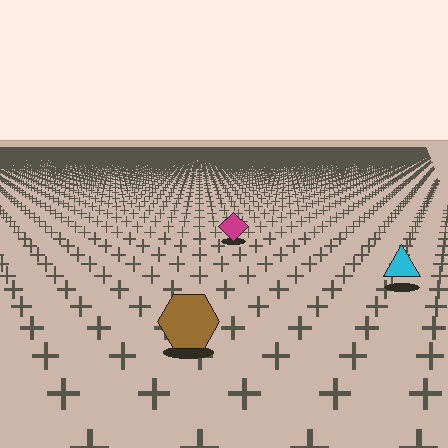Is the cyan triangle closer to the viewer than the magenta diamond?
Yes. The cyan triangle is closer — you can tell from the texture gradient: the ground texture is coarser near it.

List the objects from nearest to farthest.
From nearest to farthest: the brown hexagon, the cyan triangle, the magenta diamond.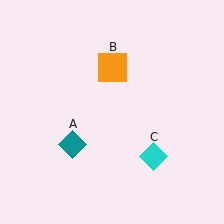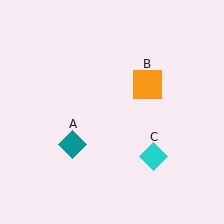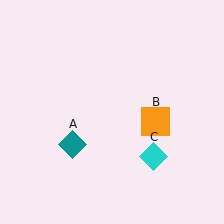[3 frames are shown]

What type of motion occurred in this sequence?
The orange square (object B) rotated clockwise around the center of the scene.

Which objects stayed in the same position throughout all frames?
Teal diamond (object A) and cyan diamond (object C) remained stationary.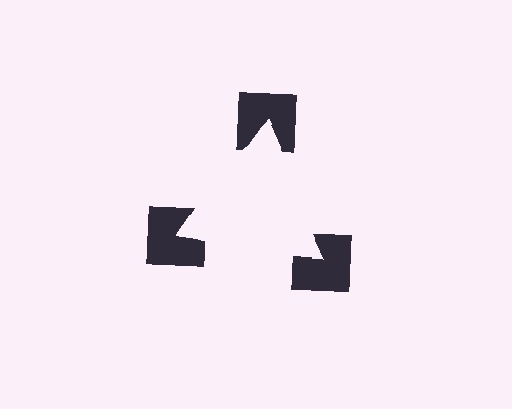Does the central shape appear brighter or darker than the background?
It typically appears slightly brighter than the background, even though no actual brightness change is drawn.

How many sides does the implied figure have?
3 sides.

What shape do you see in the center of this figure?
An illusory triangle — its edges are inferred from the aligned wedge cuts in the notched squares, not physically drawn.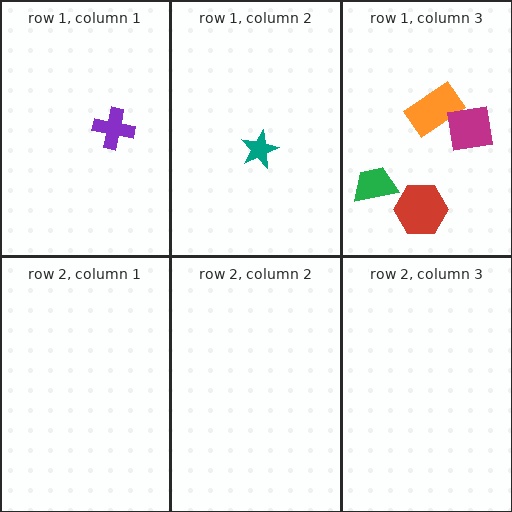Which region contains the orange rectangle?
The row 1, column 3 region.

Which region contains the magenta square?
The row 1, column 3 region.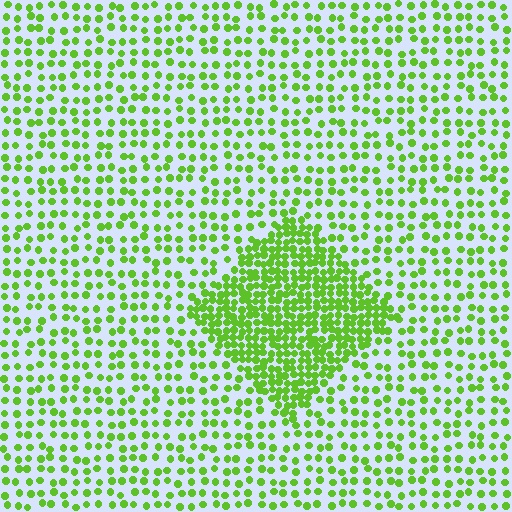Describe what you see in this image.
The image contains small lime elements arranged at two different densities. A diamond-shaped region is visible where the elements are more densely packed than the surrounding area.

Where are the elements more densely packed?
The elements are more densely packed inside the diamond boundary.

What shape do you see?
I see a diamond.